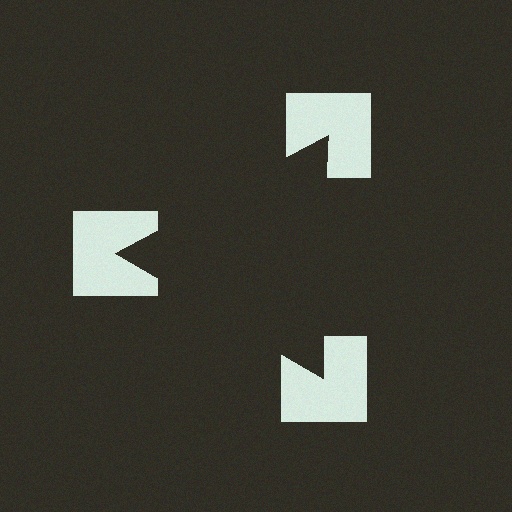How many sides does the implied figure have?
3 sides.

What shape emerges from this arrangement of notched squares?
An illusory triangle — its edges are inferred from the aligned wedge cuts in the notched squares, not physically drawn.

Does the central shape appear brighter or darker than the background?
It typically appears slightly darker than the background, even though no actual brightness change is drawn.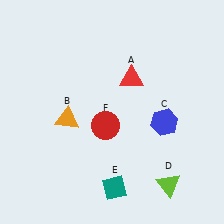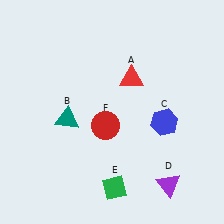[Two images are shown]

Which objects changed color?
B changed from orange to teal. D changed from lime to purple. E changed from teal to green.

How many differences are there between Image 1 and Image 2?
There are 3 differences between the two images.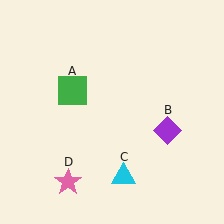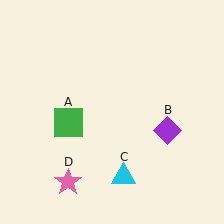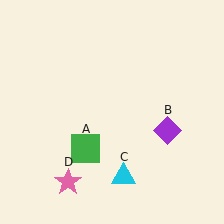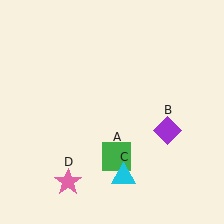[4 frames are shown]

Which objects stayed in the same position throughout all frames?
Purple diamond (object B) and cyan triangle (object C) and pink star (object D) remained stationary.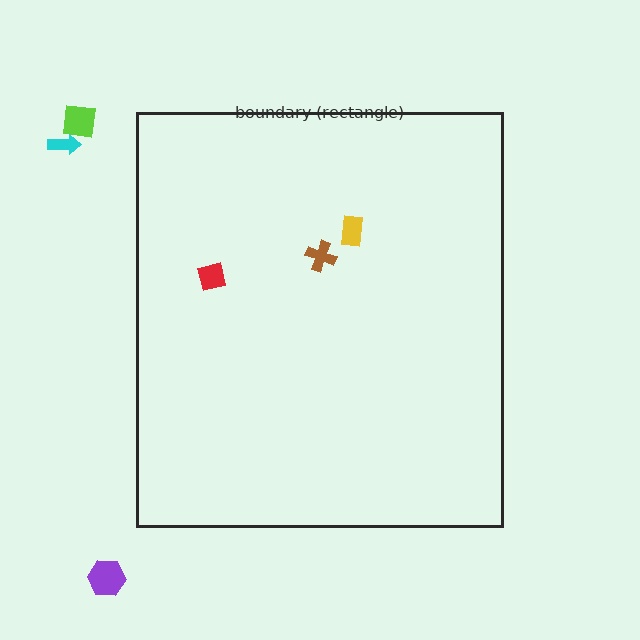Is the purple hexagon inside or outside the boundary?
Outside.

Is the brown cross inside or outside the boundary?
Inside.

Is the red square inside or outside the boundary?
Inside.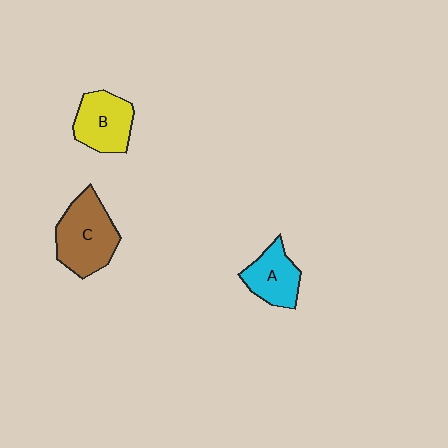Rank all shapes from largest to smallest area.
From largest to smallest: C (brown), B (yellow), A (cyan).